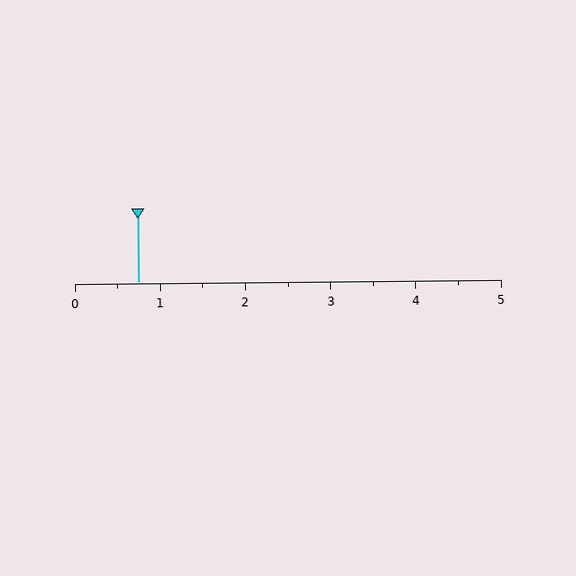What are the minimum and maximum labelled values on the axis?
The axis runs from 0 to 5.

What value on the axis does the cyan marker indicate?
The marker indicates approximately 0.8.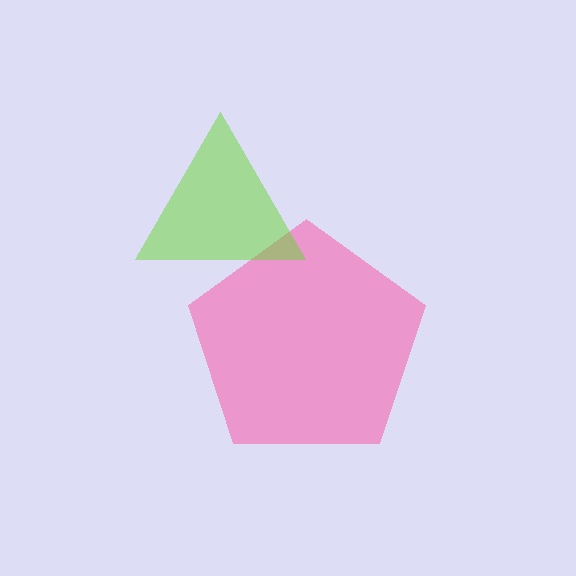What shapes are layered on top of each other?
The layered shapes are: a pink pentagon, a lime triangle.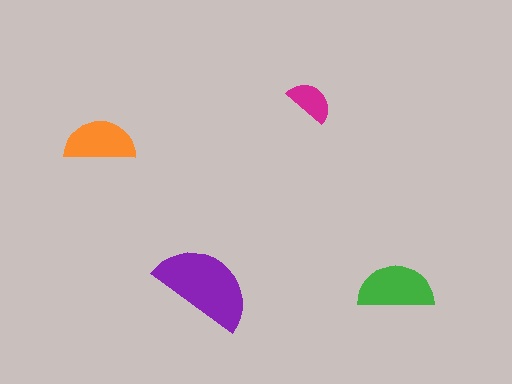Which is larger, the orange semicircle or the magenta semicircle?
The orange one.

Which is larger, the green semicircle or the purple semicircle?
The purple one.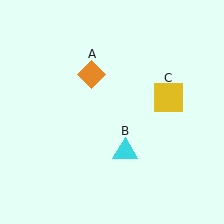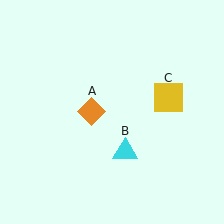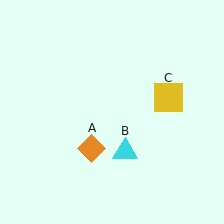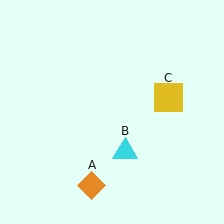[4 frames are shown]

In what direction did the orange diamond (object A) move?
The orange diamond (object A) moved down.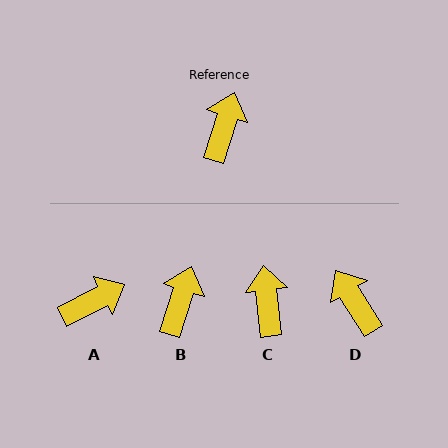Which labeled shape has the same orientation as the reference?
B.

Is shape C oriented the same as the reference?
No, it is off by about 24 degrees.